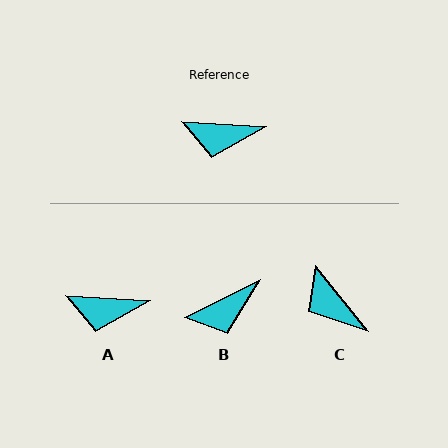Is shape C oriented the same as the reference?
No, it is off by about 48 degrees.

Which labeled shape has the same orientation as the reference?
A.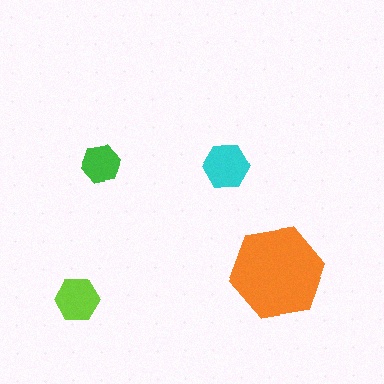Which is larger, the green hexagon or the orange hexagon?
The orange one.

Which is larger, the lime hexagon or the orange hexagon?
The orange one.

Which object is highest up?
The green hexagon is topmost.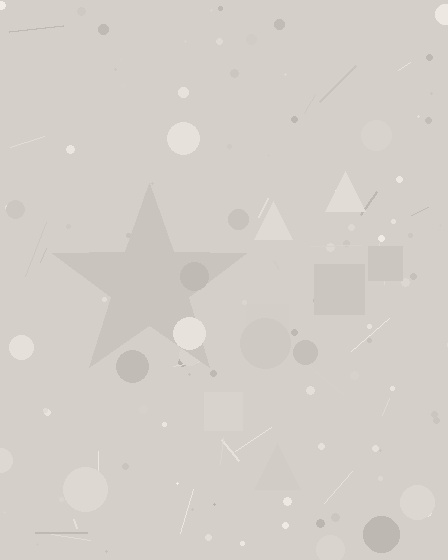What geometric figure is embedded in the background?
A star is embedded in the background.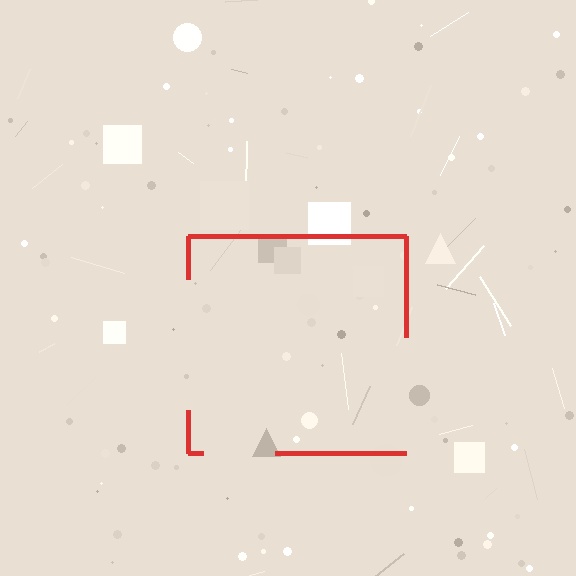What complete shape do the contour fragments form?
The contour fragments form a square.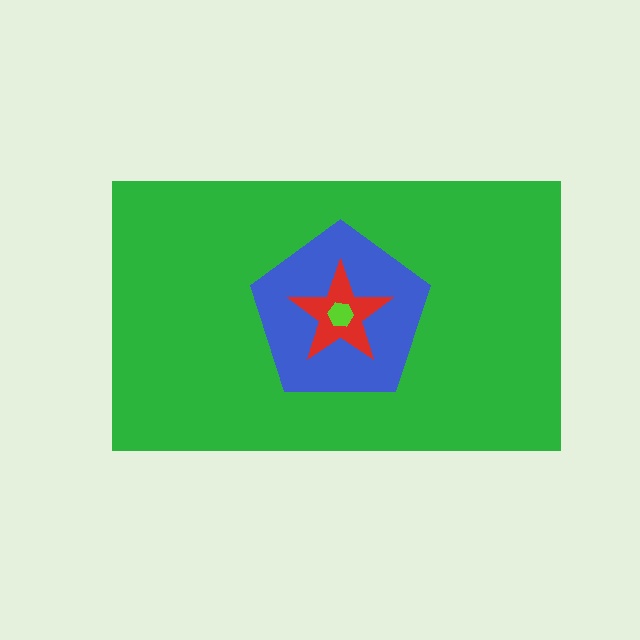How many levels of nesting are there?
4.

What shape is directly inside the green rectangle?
The blue pentagon.